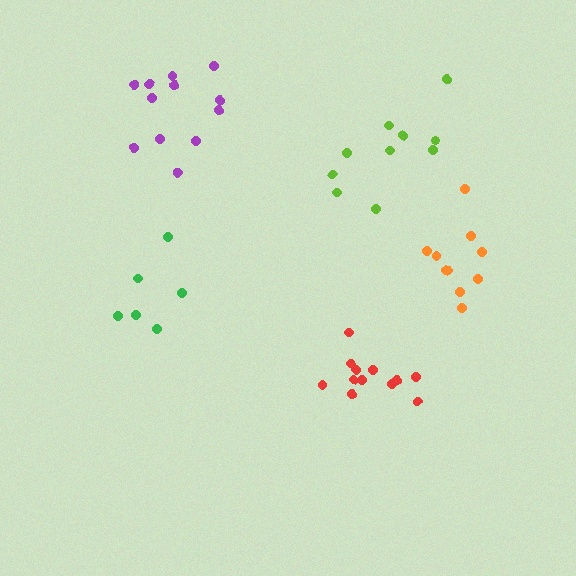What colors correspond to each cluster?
The clusters are colored: red, orange, lime, purple, green.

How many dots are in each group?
Group 1: 12 dots, Group 2: 10 dots, Group 3: 10 dots, Group 4: 12 dots, Group 5: 6 dots (50 total).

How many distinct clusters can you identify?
There are 5 distinct clusters.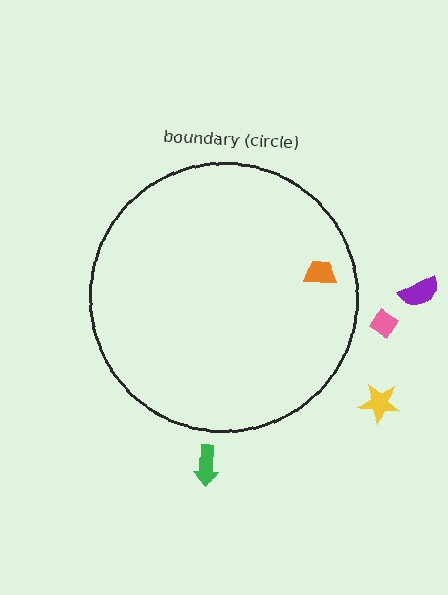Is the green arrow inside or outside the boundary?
Outside.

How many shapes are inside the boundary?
1 inside, 4 outside.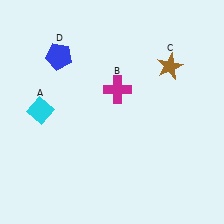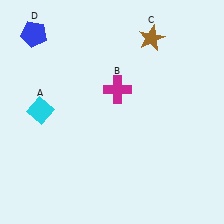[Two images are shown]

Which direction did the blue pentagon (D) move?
The blue pentagon (D) moved left.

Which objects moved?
The objects that moved are: the brown star (C), the blue pentagon (D).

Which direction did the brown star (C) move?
The brown star (C) moved up.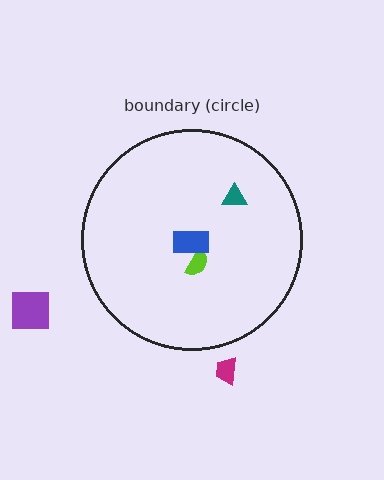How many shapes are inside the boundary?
3 inside, 2 outside.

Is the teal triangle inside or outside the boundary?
Inside.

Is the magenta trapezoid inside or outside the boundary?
Outside.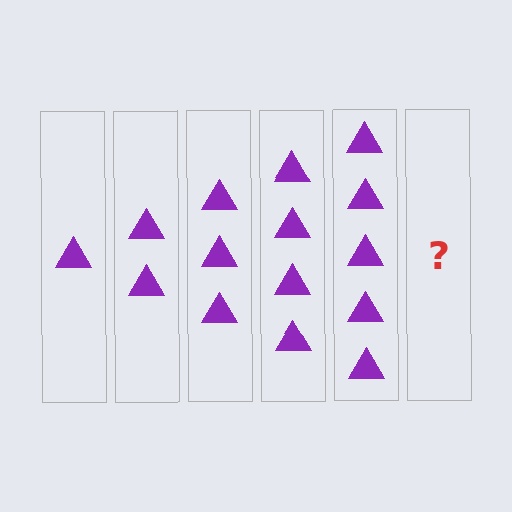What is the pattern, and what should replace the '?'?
The pattern is that each step adds one more triangle. The '?' should be 6 triangles.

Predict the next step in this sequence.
The next step is 6 triangles.